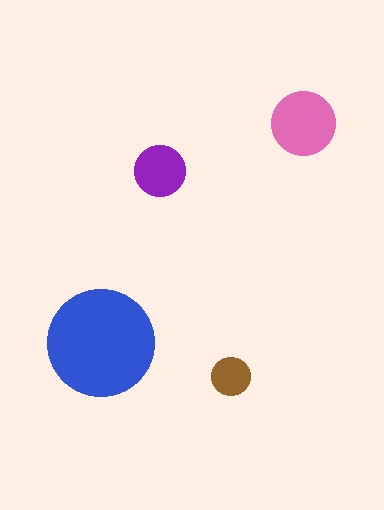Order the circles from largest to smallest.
the blue one, the pink one, the purple one, the brown one.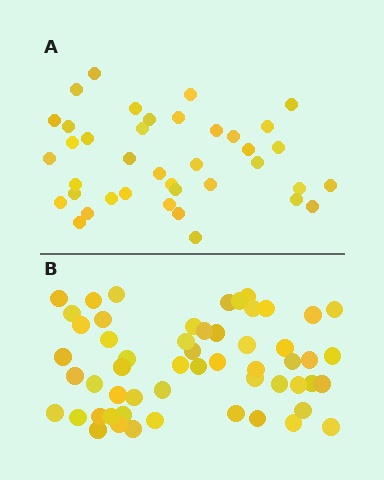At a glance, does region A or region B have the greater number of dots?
Region B (the bottom region) has more dots.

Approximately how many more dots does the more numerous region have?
Region B has approximately 15 more dots than region A.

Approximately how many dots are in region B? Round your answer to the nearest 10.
About 60 dots. (The exact count is 55, which rounds to 60.)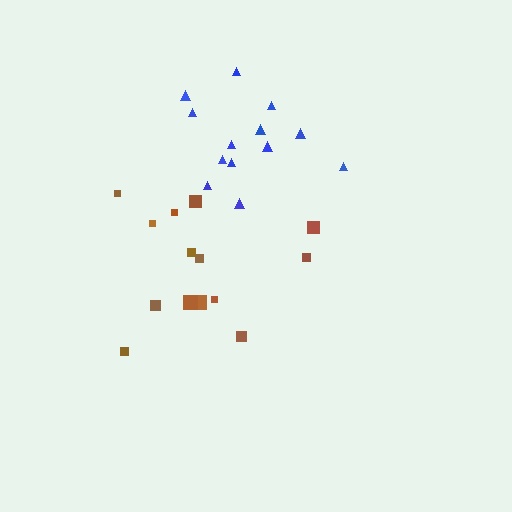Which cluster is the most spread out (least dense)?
Brown.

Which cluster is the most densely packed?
Blue.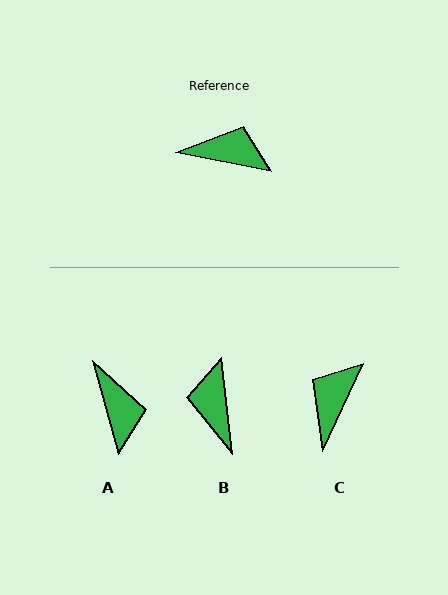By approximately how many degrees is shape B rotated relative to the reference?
Approximately 108 degrees counter-clockwise.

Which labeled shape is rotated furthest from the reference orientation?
B, about 108 degrees away.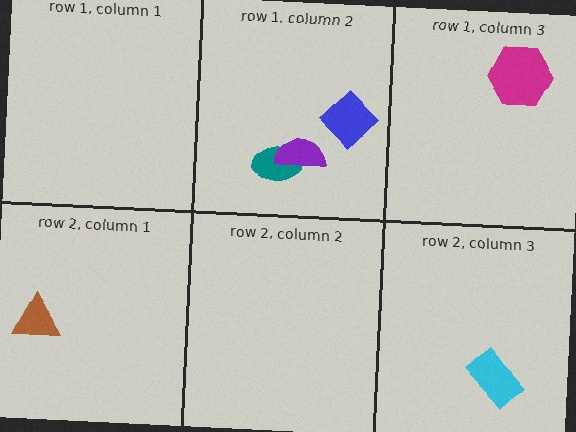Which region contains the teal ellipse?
The row 1, column 2 region.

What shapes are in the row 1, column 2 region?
The teal ellipse, the blue diamond, the purple semicircle.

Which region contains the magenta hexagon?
The row 1, column 3 region.